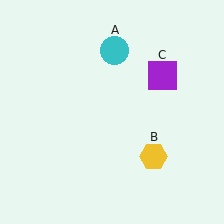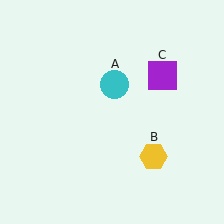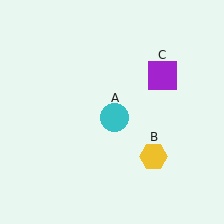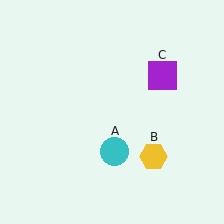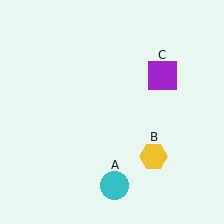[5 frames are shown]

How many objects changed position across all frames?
1 object changed position: cyan circle (object A).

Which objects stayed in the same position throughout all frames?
Yellow hexagon (object B) and purple square (object C) remained stationary.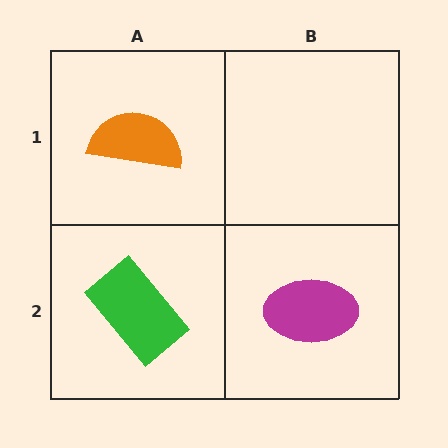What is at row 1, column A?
An orange semicircle.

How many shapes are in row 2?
2 shapes.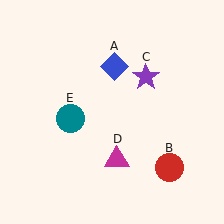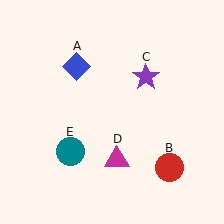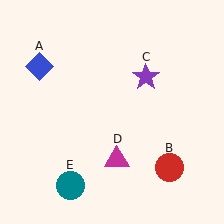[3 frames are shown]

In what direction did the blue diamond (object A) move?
The blue diamond (object A) moved left.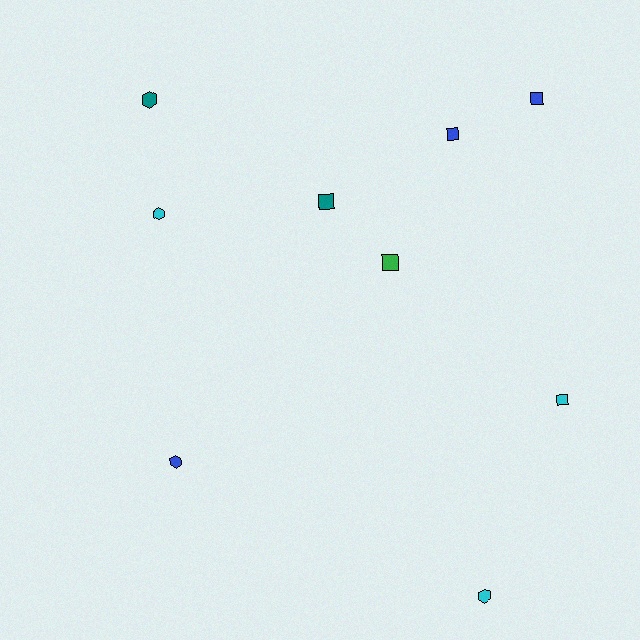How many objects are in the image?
There are 9 objects.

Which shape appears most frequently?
Square, with 5 objects.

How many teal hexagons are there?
There is 1 teal hexagon.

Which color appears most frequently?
Blue, with 3 objects.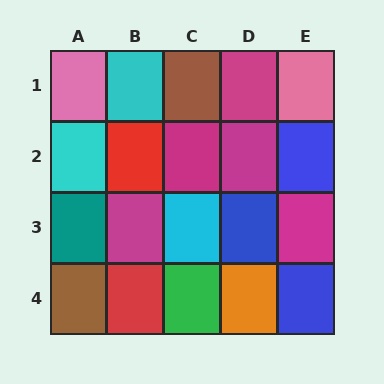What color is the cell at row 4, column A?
Brown.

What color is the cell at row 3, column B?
Magenta.